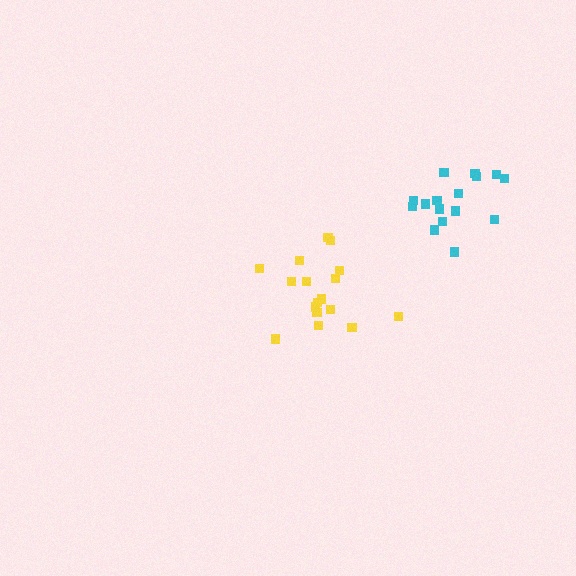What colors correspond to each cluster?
The clusters are colored: yellow, cyan.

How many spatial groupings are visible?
There are 2 spatial groupings.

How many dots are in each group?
Group 1: 17 dots, Group 2: 16 dots (33 total).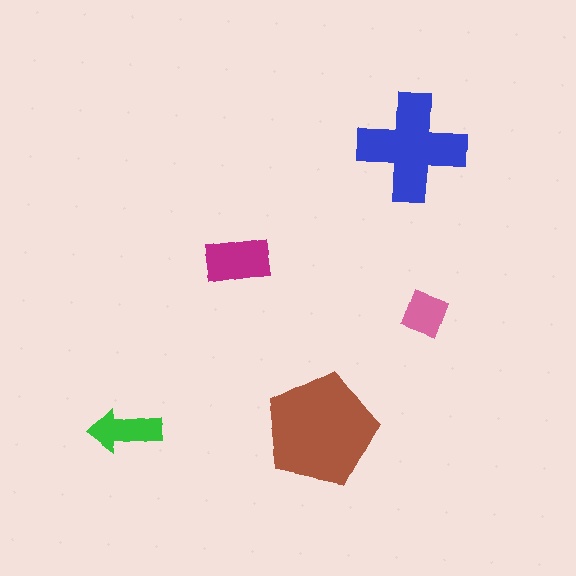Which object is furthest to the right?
The pink diamond is rightmost.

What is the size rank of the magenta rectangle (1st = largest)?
3rd.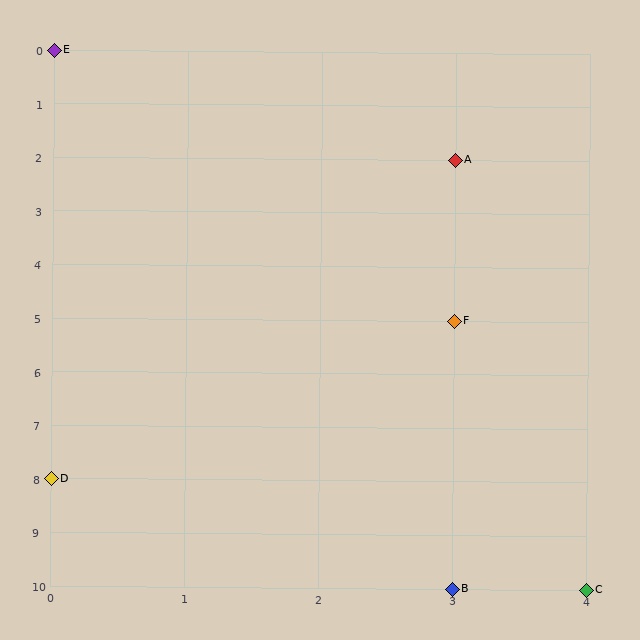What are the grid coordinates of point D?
Point D is at grid coordinates (0, 8).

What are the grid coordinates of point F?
Point F is at grid coordinates (3, 5).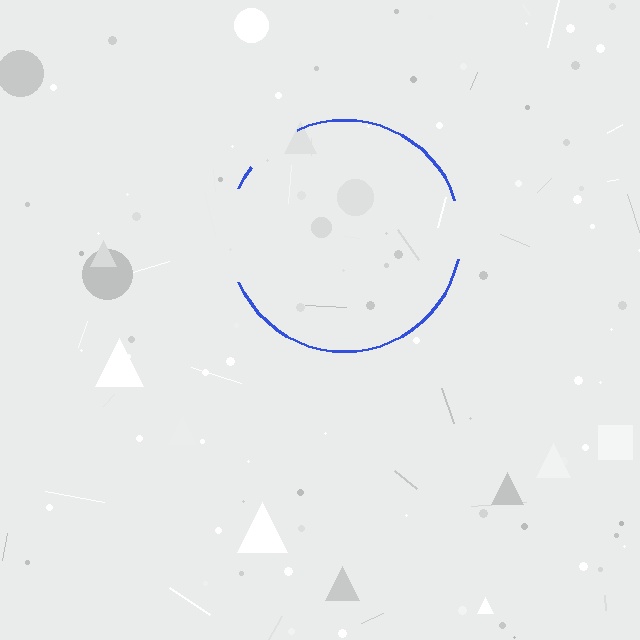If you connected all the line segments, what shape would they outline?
They would outline a circle.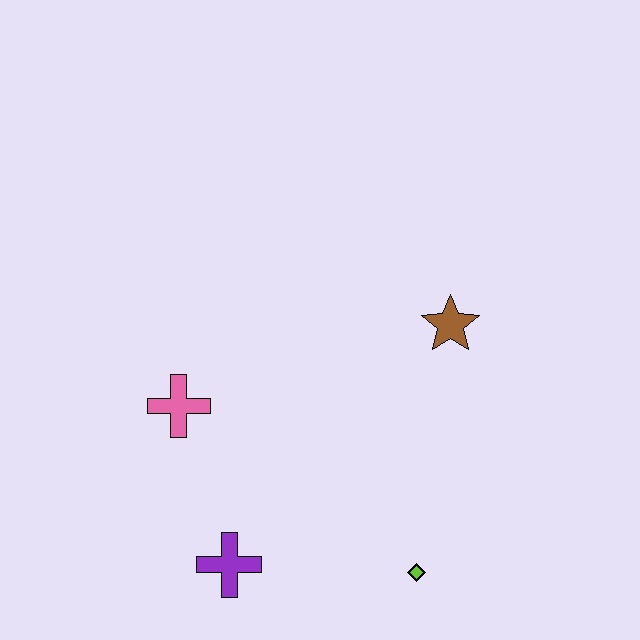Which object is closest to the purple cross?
The pink cross is closest to the purple cross.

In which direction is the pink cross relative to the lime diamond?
The pink cross is to the left of the lime diamond.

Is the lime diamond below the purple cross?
Yes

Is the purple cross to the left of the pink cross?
No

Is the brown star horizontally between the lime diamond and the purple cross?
No